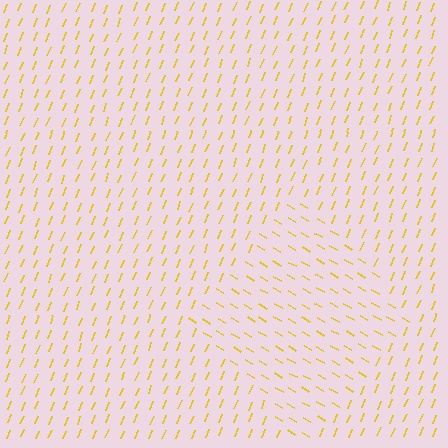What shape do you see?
I see a diamond.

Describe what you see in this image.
The image is filled with small yellow line segments. A diamond region in the image has lines oriented differently from the surrounding lines, creating a visible texture boundary.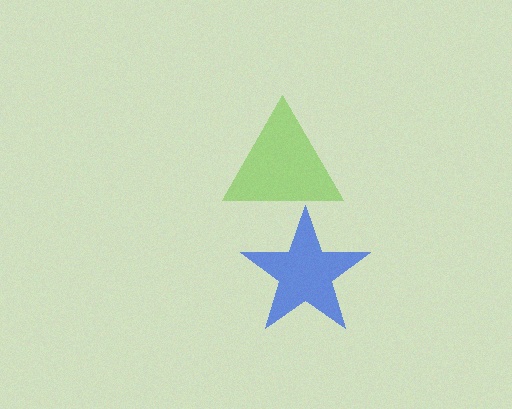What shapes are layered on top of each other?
The layered shapes are: a blue star, a lime triangle.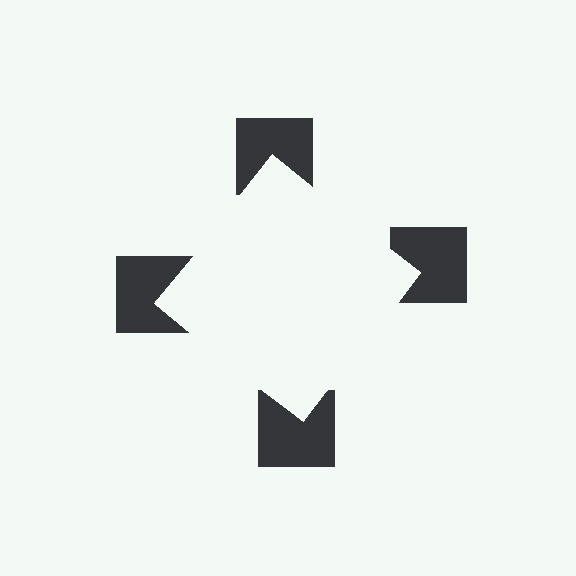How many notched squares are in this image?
There are 4 — one at each vertex of the illusory square.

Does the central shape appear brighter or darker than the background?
It typically appears slightly brighter than the background, even though no actual brightness change is drawn.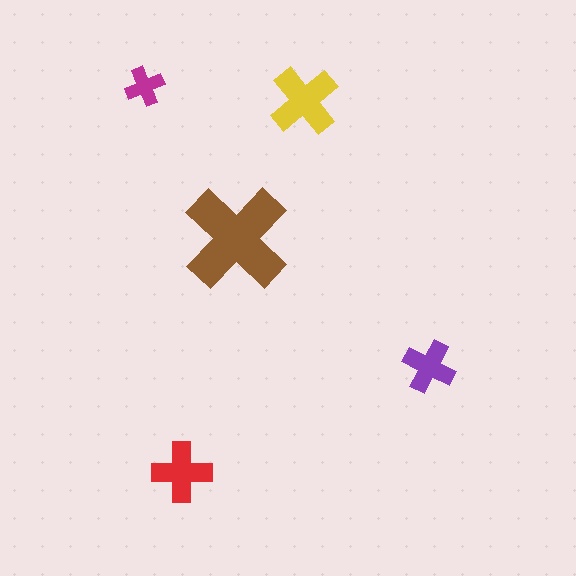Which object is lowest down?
The red cross is bottommost.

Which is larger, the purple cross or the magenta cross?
The purple one.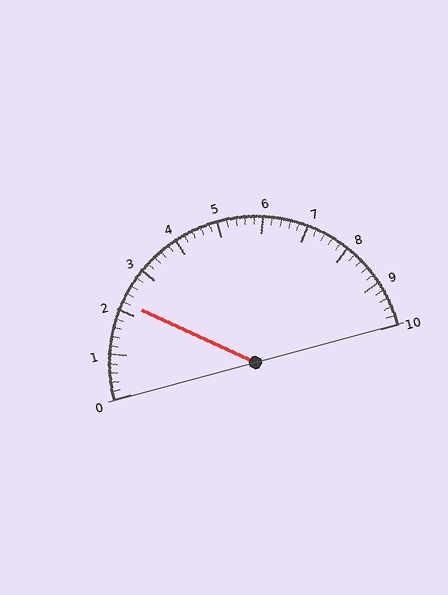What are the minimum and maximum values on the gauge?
The gauge ranges from 0 to 10.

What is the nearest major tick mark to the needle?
The nearest major tick mark is 2.